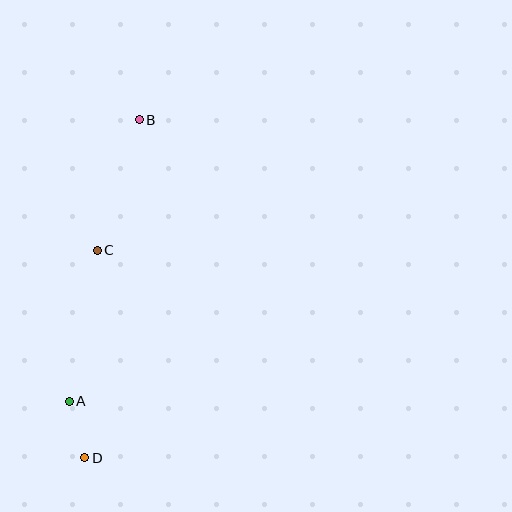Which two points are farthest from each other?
Points B and D are farthest from each other.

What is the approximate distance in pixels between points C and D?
The distance between C and D is approximately 208 pixels.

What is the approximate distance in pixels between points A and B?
The distance between A and B is approximately 290 pixels.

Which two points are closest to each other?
Points A and D are closest to each other.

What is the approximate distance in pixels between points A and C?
The distance between A and C is approximately 154 pixels.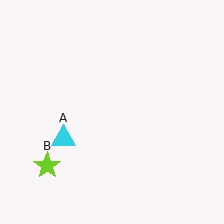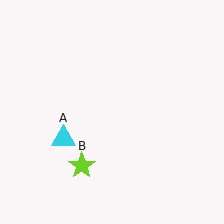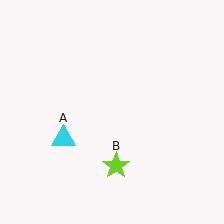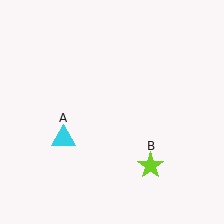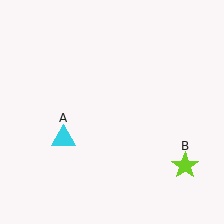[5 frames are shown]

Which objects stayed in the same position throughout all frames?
Cyan triangle (object A) remained stationary.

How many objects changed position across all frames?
1 object changed position: lime star (object B).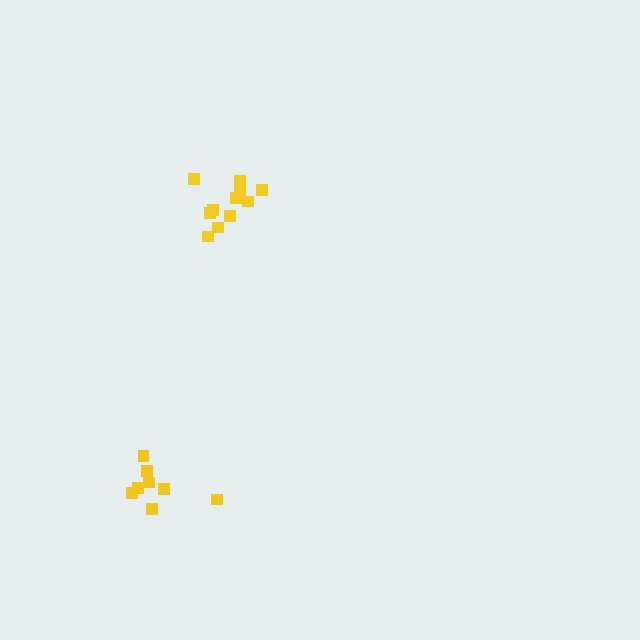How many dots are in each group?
Group 1: 8 dots, Group 2: 11 dots (19 total).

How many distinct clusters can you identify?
There are 2 distinct clusters.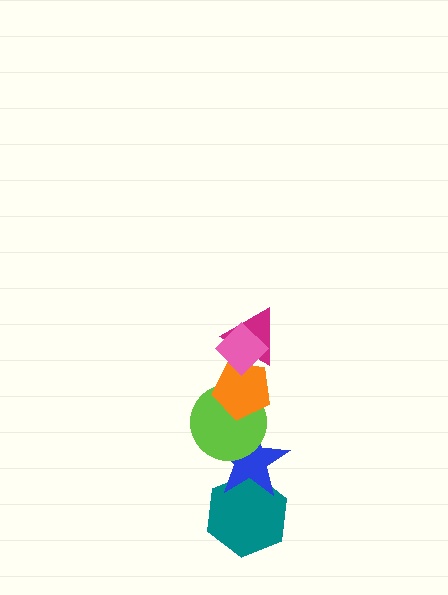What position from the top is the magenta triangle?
The magenta triangle is 2nd from the top.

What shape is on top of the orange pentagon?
The magenta triangle is on top of the orange pentagon.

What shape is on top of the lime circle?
The orange pentagon is on top of the lime circle.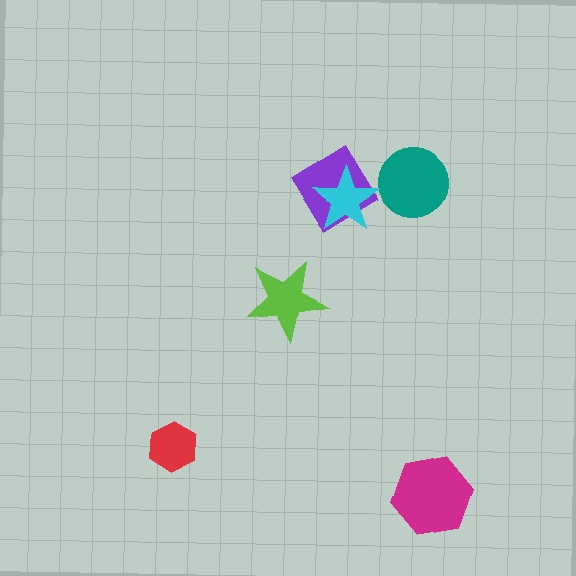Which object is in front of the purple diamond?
The cyan star is in front of the purple diamond.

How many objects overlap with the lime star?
0 objects overlap with the lime star.